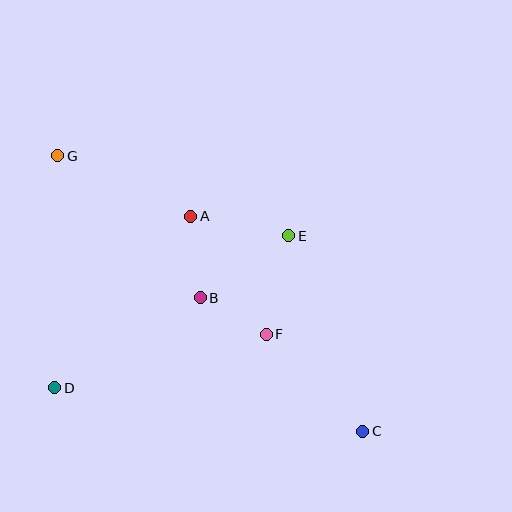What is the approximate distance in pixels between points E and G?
The distance between E and G is approximately 244 pixels.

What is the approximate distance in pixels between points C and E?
The distance between C and E is approximately 209 pixels.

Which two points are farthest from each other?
Points C and G are farthest from each other.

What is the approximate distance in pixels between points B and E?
The distance between B and E is approximately 108 pixels.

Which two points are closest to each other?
Points B and F are closest to each other.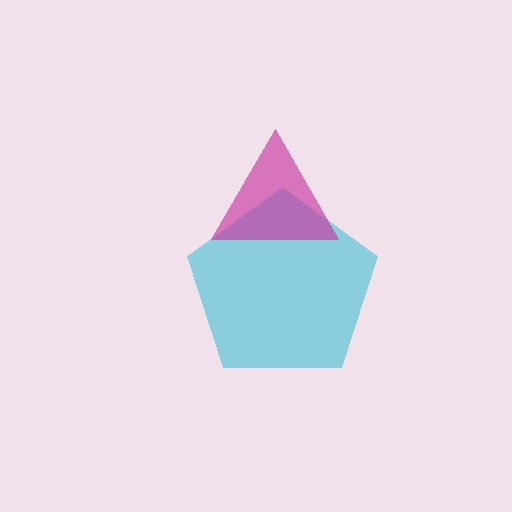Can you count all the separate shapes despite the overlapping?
Yes, there are 2 separate shapes.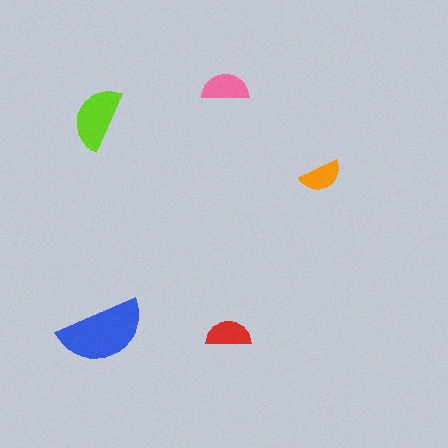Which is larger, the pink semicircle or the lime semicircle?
The lime one.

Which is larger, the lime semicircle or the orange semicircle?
The lime one.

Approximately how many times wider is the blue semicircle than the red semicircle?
About 2 times wider.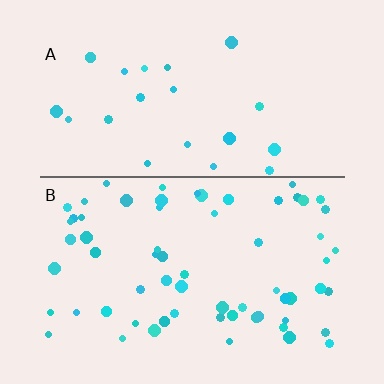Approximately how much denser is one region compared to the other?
Approximately 2.9× — region B over region A.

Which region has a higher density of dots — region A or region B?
B (the bottom).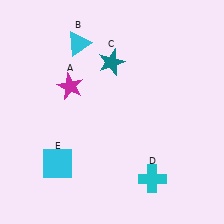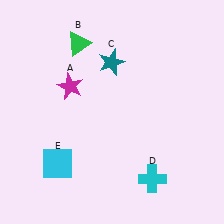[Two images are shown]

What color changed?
The triangle (B) changed from cyan in Image 1 to green in Image 2.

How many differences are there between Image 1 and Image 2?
There is 1 difference between the two images.